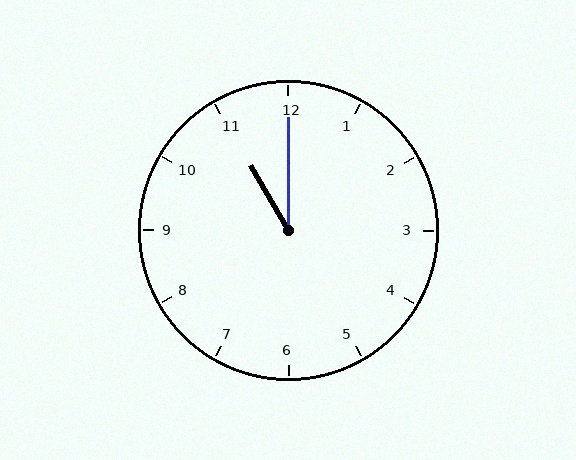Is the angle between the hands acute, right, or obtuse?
It is acute.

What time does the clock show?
11:00.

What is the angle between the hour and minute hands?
Approximately 30 degrees.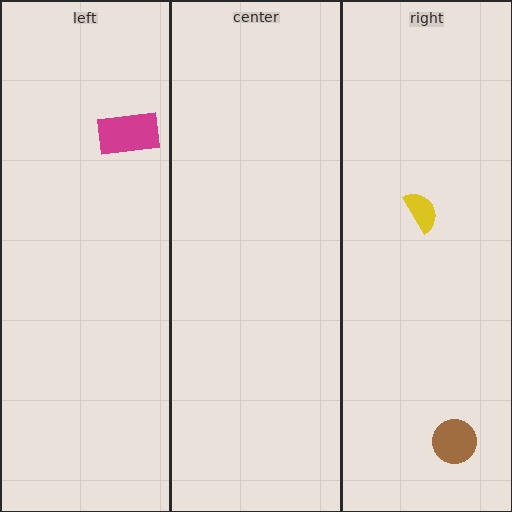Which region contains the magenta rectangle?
The left region.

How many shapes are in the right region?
2.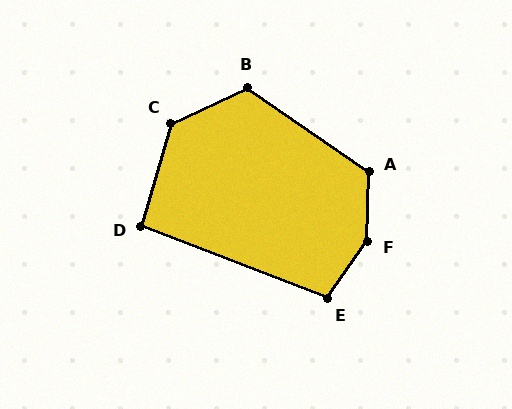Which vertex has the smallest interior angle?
D, at approximately 95 degrees.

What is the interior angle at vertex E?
Approximately 105 degrees (obtuse).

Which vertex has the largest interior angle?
F, at approximately 145 degrees.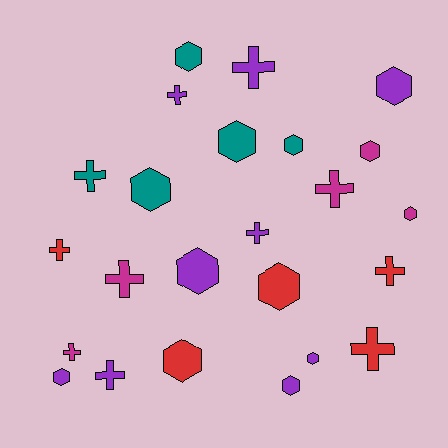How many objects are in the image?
There are 24 objects.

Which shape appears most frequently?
Hexagon, with 13 objects.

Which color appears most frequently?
Purple, with 9 objects.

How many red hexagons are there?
There are 2 red hexagons.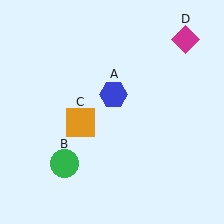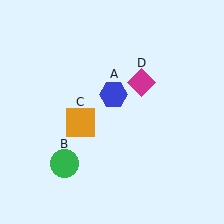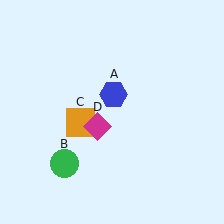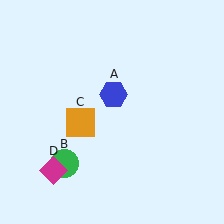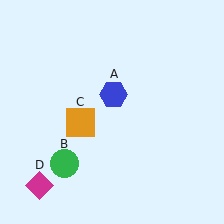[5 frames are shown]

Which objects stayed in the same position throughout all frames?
Blue hexagon (object A) and green circle (object B) and orange square (object C) remained stationary.